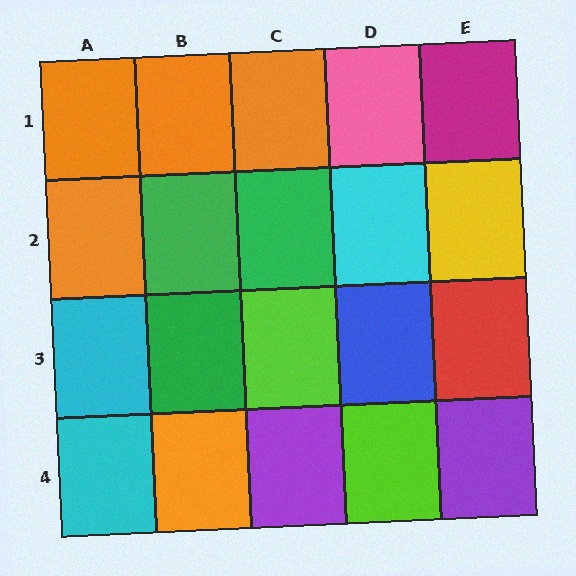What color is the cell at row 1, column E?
Magenta.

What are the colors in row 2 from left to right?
Orange, green, green, cyan, yellow.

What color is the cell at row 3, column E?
Red.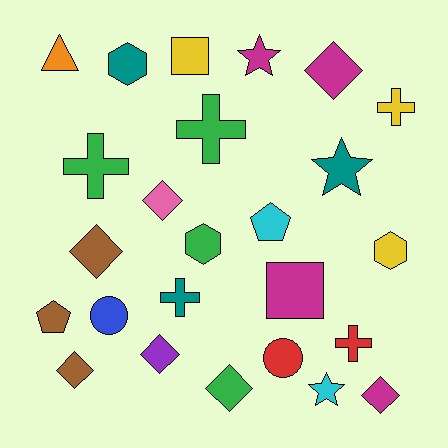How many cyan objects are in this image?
There are 2 cyan objects.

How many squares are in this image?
There are 2 squares.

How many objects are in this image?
There are 25 objects.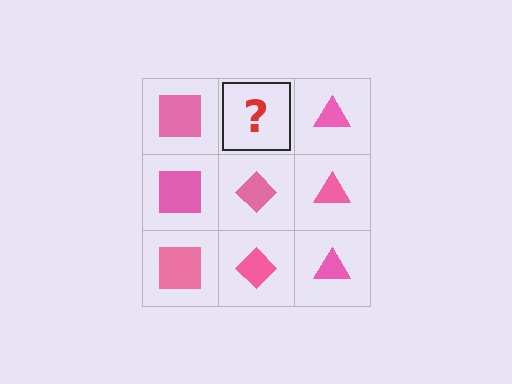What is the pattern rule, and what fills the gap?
The rule is that each column has a consistent shape. The gap should be filled with a pink diamond.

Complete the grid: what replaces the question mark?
The question mark should be replaced with a pink diamond.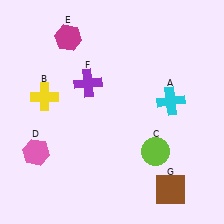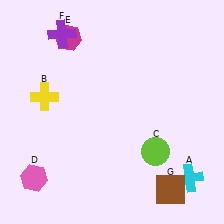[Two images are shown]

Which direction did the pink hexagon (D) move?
The pink hexagon (D) moved down.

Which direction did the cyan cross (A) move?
The cyan cross (A) moved down.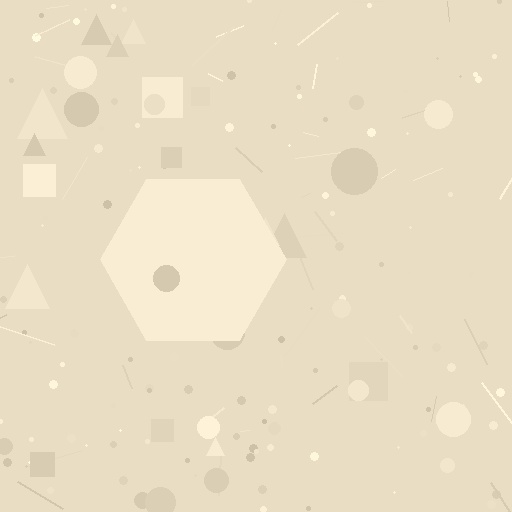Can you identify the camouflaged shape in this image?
The camouflaged shape is a hexagon.